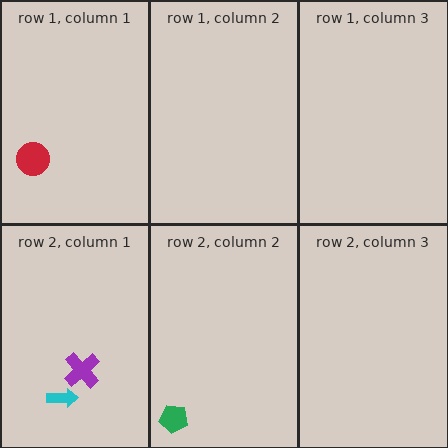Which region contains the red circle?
The row 1, column 1 region.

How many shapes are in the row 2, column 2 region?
1.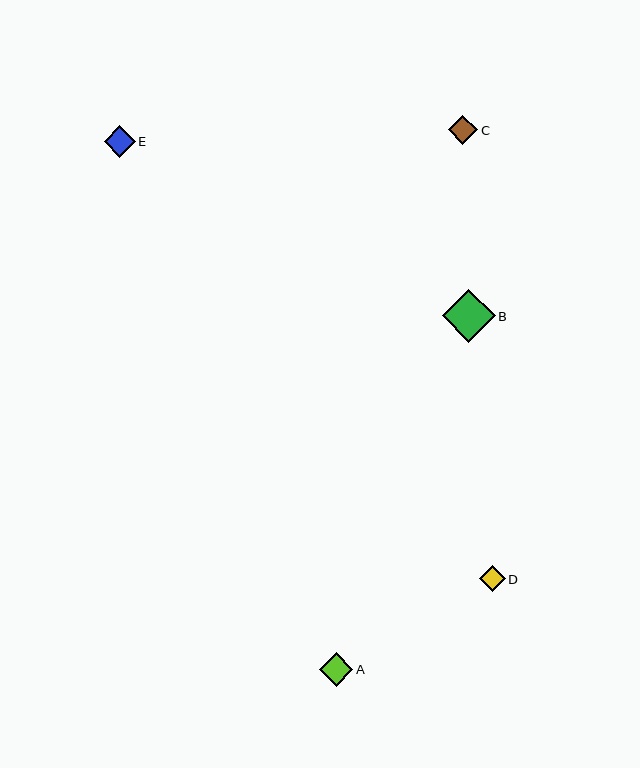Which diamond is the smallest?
Diamond D is the smallest with a size of approximately 26 pixels.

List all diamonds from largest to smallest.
From largest to smallest: B, A, E, C, D.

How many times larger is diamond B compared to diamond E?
Diamond B is approximately 1.7 times the size of diamond E.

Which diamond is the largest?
Diamond B is the largest with a size of approximately 53 pixels.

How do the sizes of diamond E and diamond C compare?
Diamond E and diamond C are approximately the same size.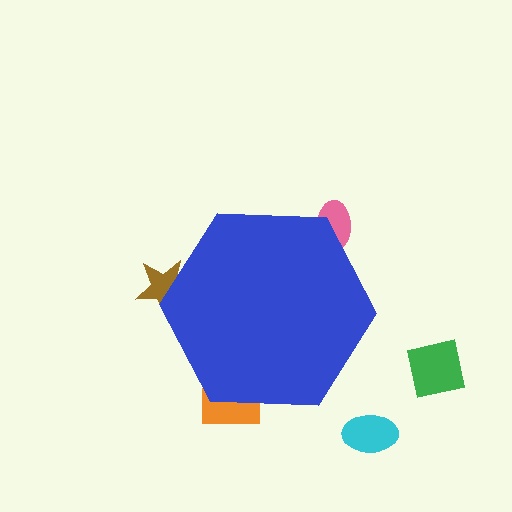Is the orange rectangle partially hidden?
Yes, the orange rectangle is partially hidden behind the blue hexagon.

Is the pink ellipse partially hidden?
Yes, the pink ellipse is partially hidden behind the blue hexagon.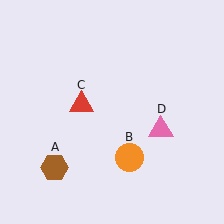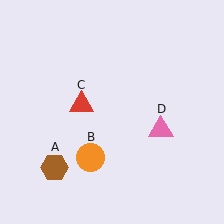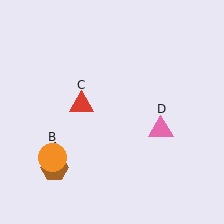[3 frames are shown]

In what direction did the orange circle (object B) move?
The orange circle (object B) moved left.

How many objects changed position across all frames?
1 object changed position: orange circle (object B).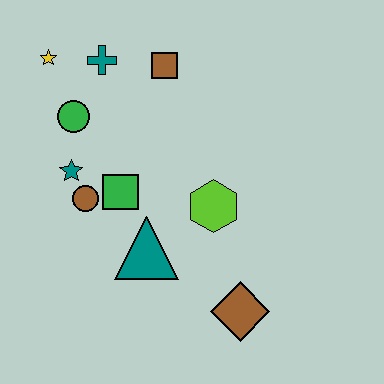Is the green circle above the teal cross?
No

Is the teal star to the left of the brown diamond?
Yes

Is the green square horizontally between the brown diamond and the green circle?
Yes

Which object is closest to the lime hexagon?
The teal triangle is closest to the lime hexagon.